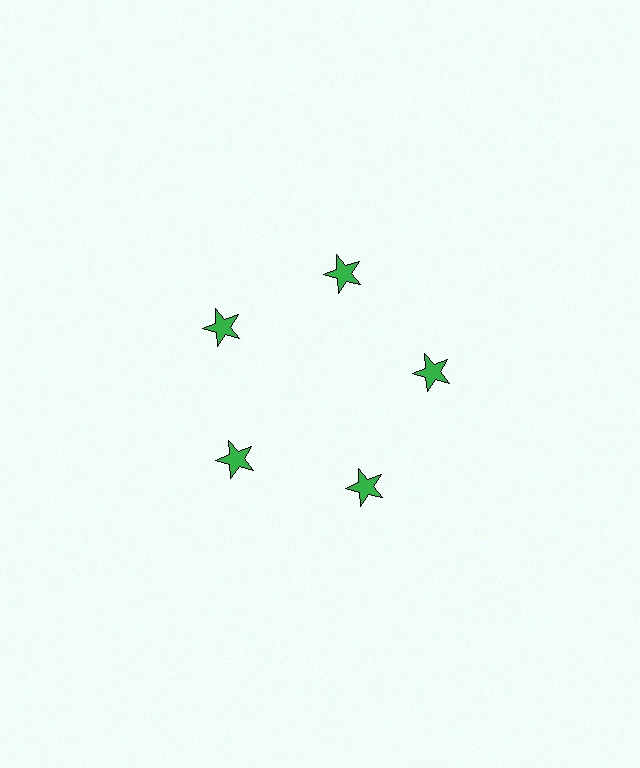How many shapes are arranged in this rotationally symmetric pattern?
There are 5 shapes, arranged in 5 groups of 1.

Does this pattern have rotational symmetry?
Yes, this pattern has 5-fold rotational symmetry. It looks the same after rotating 72 degrees around the center.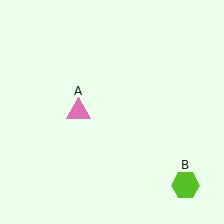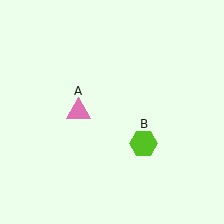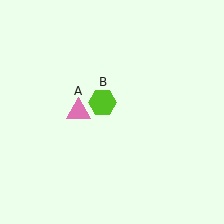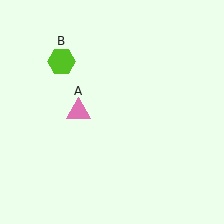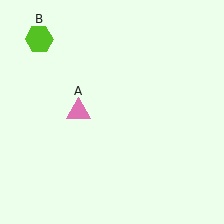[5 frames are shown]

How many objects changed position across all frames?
1 object changed position: lime hexagon (object B).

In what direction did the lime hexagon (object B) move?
The lime hexagon (object B) moved up and to the left.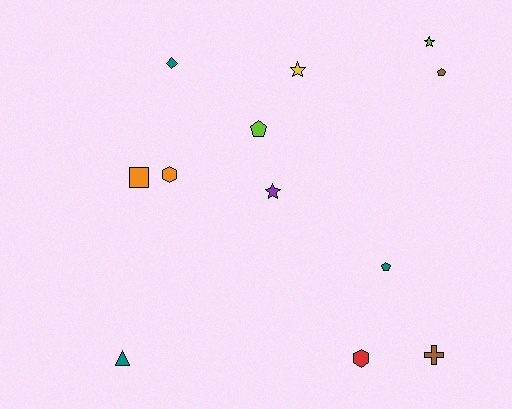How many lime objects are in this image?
There are 2 lime objects.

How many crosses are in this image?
There is 1 cross.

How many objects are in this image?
There are 12 objects.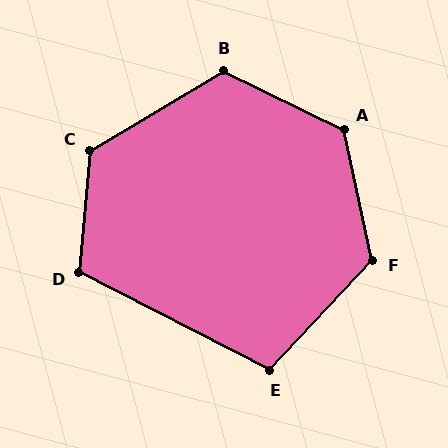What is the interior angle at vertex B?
Approximately 123 degrees (obtuse).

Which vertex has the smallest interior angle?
E, at approximately 106 degrees.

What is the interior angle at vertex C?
Approximately 126 degrees (obtuse).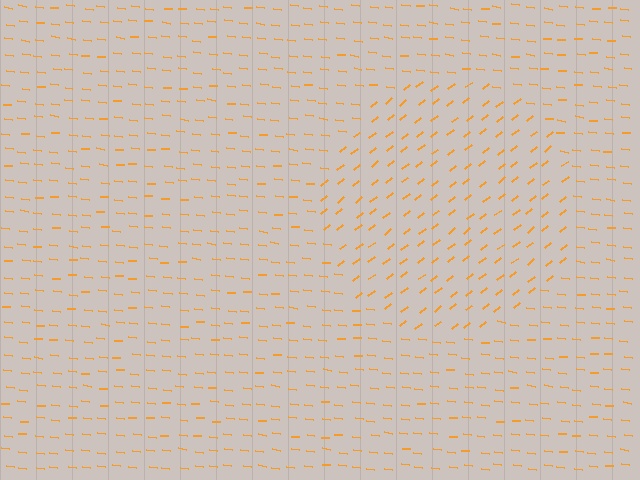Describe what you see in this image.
The image is filled with small orange line segments. A circle region in the image has lines oriented differently from the surrounding lines, creating a visible texture boundary.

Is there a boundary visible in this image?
Yes, there is a texture boundary formed by a change in line orientation.